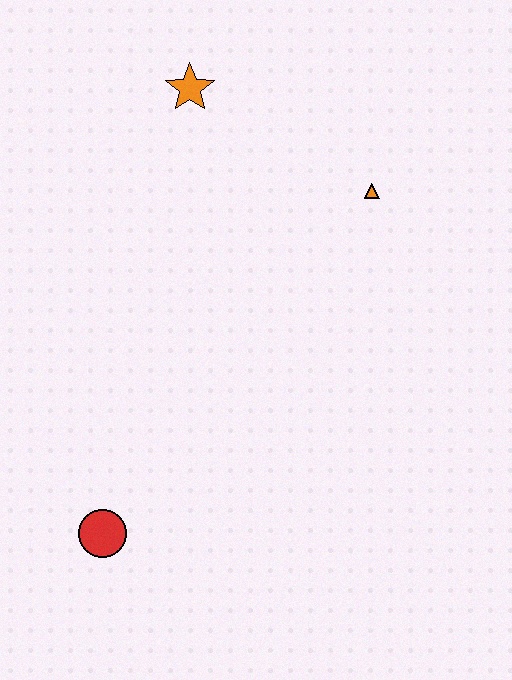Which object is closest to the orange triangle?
The orange star is closest to the orange triangle.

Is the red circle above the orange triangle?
No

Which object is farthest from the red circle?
The orange star is farthest from the red circle.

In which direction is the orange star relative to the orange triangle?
The orange star is to the left of the orange triangle.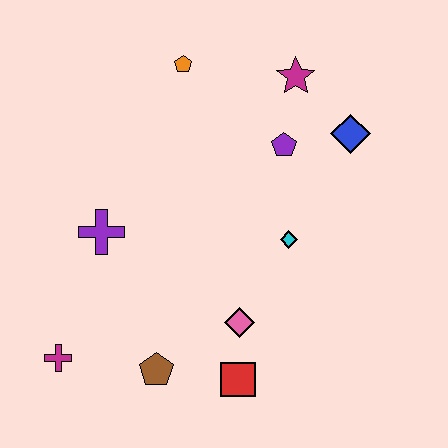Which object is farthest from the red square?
The orange pentagon is farthest from the red square.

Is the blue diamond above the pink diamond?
Yes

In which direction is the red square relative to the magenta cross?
The red square is to the right of the magenta cross.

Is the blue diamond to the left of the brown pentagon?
No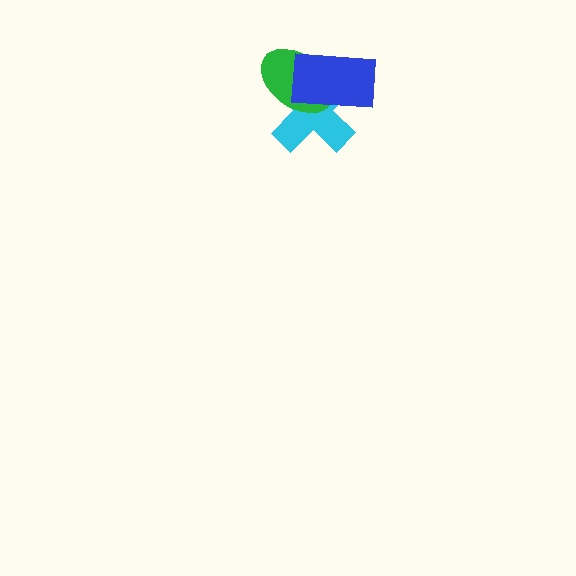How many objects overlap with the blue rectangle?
2 objects overlap with the blue rectangle.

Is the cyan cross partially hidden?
Yes, it is partially covered by another shape.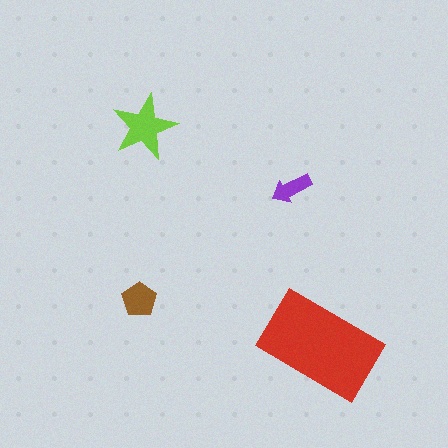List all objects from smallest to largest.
The purple arrow, the brown pentagon, the lime star, the red rectangle.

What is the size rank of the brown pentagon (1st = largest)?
3rd.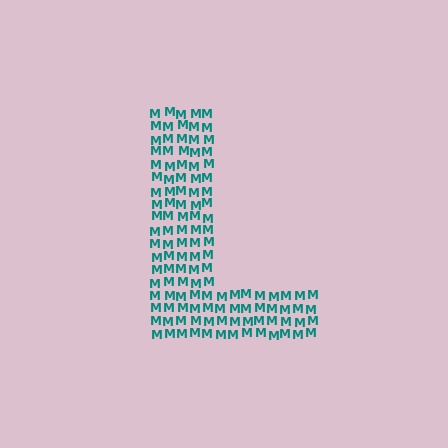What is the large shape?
The large shape is the letter L.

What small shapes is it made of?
It is made of small letter M's.